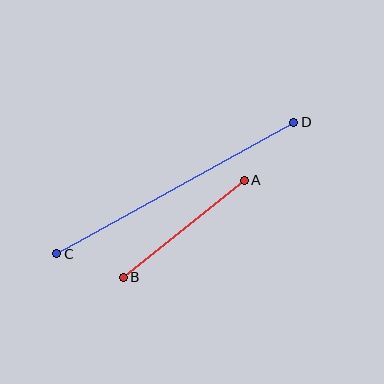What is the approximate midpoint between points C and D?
The midpoint is at approximately (175, 188) pixels.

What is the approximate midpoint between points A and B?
The midpoint is at approximately (184, 229) pixels.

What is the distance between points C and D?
The distance is approximately 271 pixels.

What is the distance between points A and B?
The distance is approximately 155 pixels.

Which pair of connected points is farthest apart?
Points C and D are farthest apart.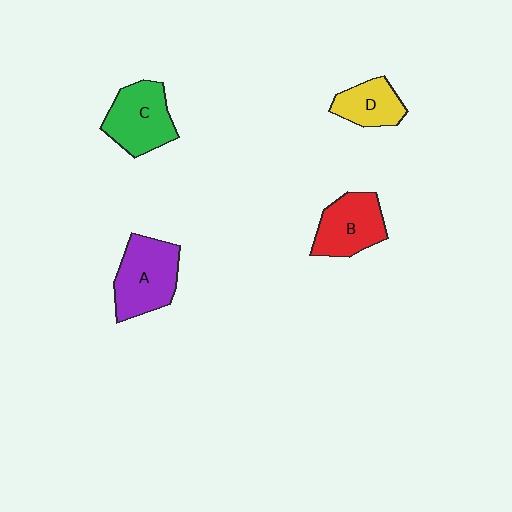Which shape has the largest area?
Shape A (purple).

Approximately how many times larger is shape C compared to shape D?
Approximately 1.5 times.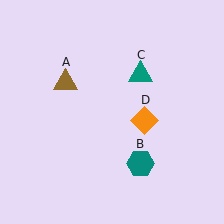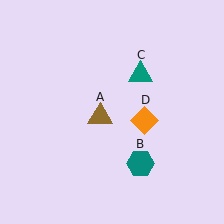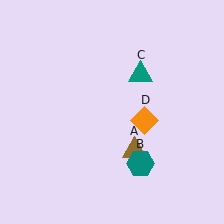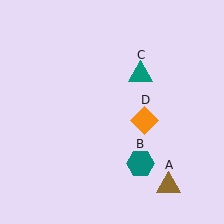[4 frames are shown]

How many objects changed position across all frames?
1 object changed position: brown triangle (object A).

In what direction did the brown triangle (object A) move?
The brown triangle (object A) moved down and to the right.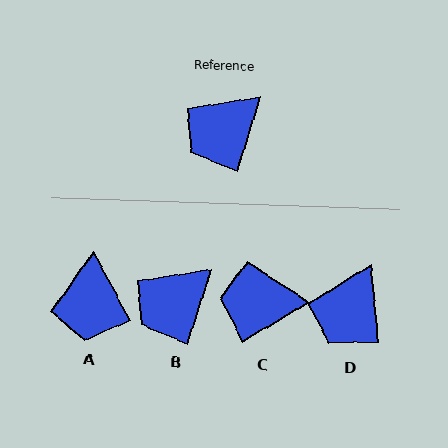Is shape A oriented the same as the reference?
No, it is off by about 46 degrees.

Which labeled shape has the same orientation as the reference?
B.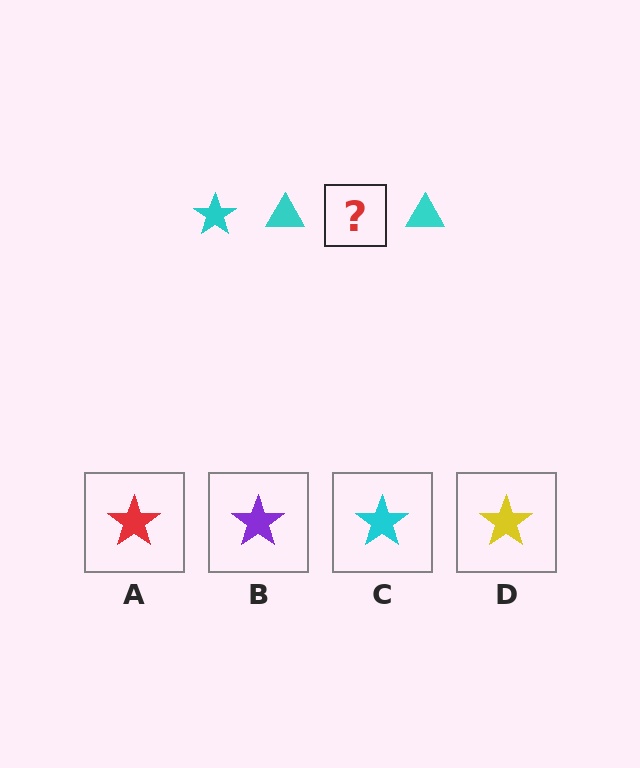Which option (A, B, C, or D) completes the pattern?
C.